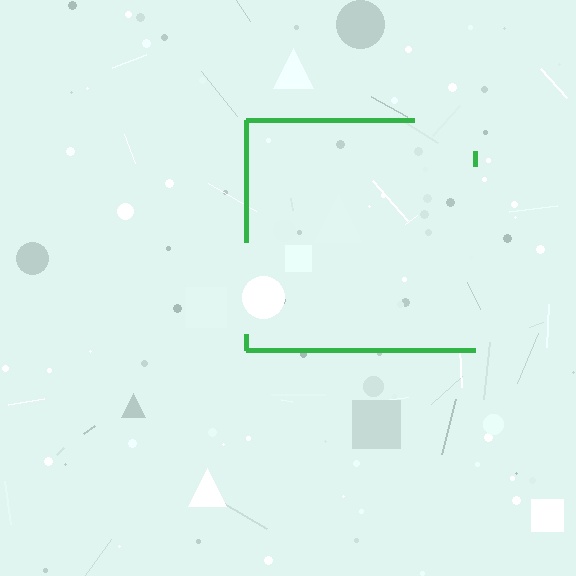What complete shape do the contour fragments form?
The contour fragments form a square.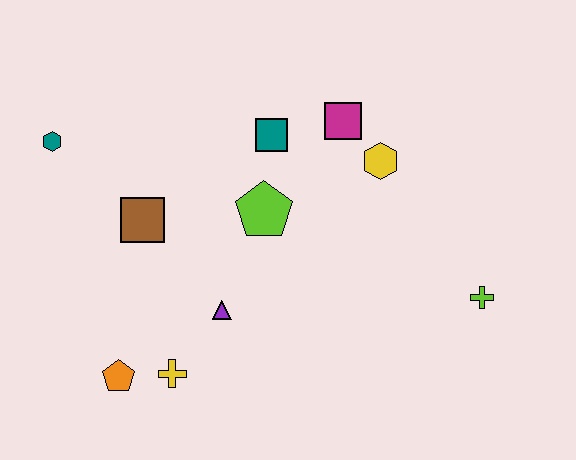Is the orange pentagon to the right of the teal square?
No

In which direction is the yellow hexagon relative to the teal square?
The yellow hexagon is to the right of the teal square.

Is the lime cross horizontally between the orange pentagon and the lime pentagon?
No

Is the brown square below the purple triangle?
No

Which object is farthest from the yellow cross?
The lime cross is farthest from the yellow cross.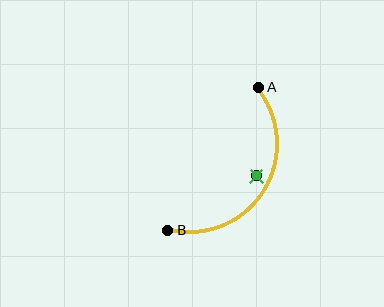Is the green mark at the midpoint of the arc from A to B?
No — the green mark does not lie on the arc at all. It sits slightly inside the curve.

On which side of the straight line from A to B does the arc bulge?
The arc bulges to the right of the straight line connecting A and B.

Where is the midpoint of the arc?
The arc midpoint is the point on the curve farthest from the straight line joining A and B. It sits to the right of that line.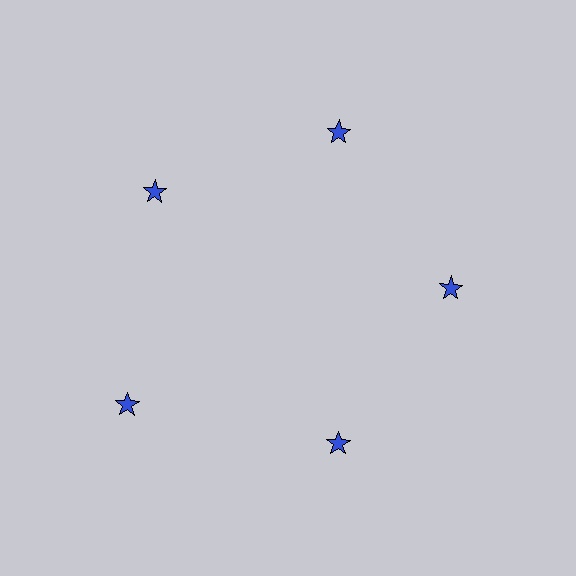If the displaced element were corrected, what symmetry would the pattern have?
It would have 5-fold rotational symmetry — the pattern would map onto itself every 72 degrees.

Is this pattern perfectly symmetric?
No. The 5 blue stars are arranged in a ring, but one element near the 8 o'clock position is pushed outward from the center, breaking the 5-fold rotational symmetry.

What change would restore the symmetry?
The symmetry would be restored by moving it inward, back onto the ring so that all 5 stars sit at equal angles and equal distance from the center.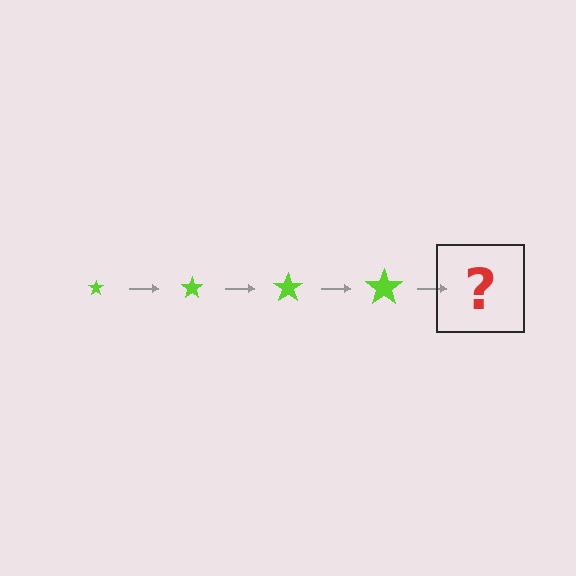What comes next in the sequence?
The next element should be a lime star, larger than the previous one.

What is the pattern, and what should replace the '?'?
The pattern is that the star gets progressively larger each step. The '?' should be a lime star, larger than the previous one.